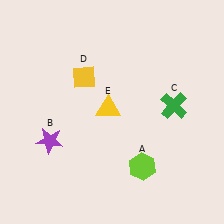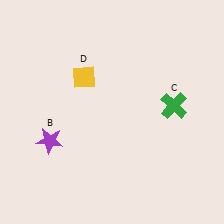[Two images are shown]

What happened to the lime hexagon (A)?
The lime hexagon (A) was removed in Image 2. It was in the bottom-right area of Image 1.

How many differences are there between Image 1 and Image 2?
There are 2 differences between the two images.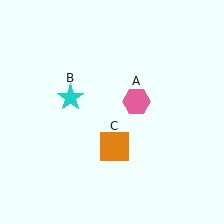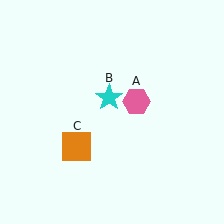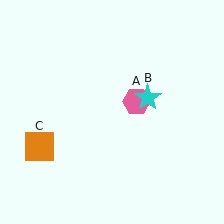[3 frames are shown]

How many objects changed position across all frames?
2 objects changed position: cyan star (object B), orange square (object C).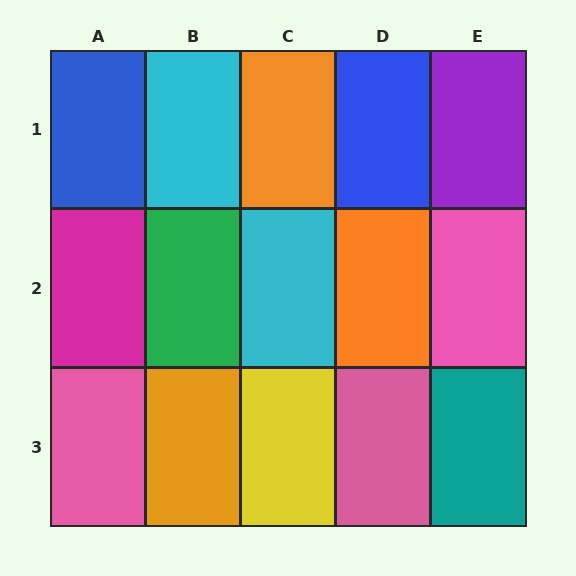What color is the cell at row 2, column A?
Magenta.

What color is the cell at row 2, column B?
Green.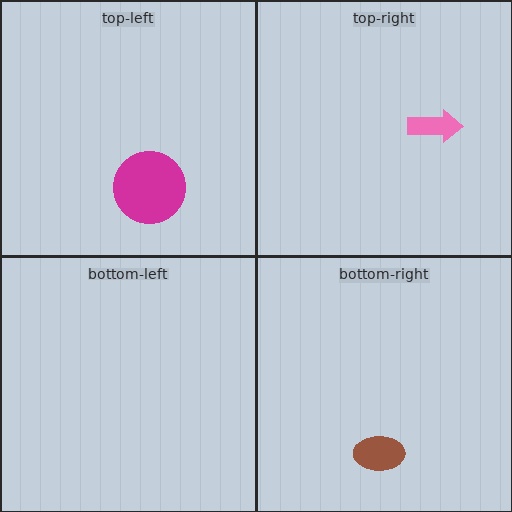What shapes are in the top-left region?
The magenta circle.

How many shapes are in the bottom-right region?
1.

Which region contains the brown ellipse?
The bottom-right region.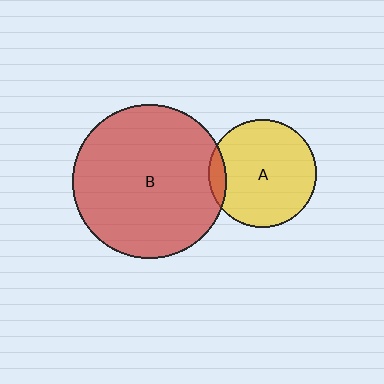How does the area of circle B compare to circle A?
Approximately 2.0 times.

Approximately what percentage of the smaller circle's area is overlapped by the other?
Approximately 10%.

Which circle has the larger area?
Circle B (red).